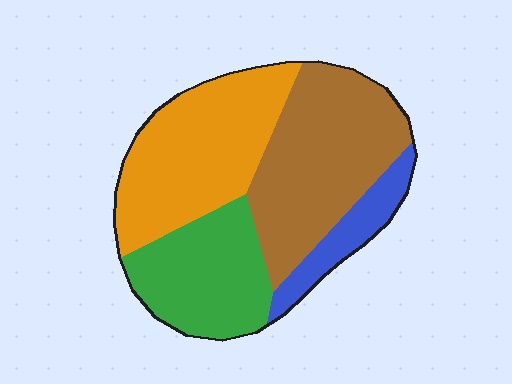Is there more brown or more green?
Brown.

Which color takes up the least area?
Blue, at roughly 10%.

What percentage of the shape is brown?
Brown covers 34% of the shape.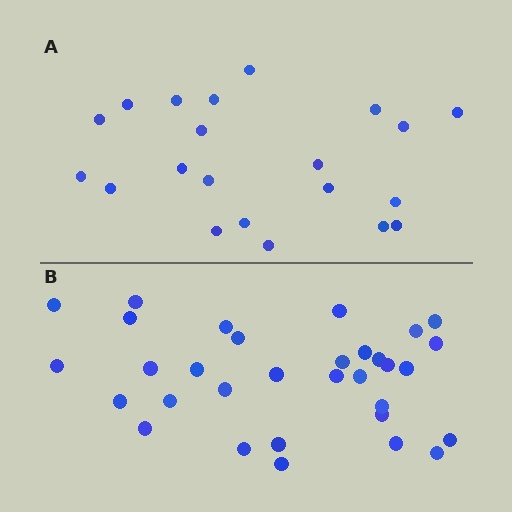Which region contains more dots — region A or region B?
Region B (the bottom region) has more dots.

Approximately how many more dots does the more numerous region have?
Region B has roughly 12 or so more dots than region A.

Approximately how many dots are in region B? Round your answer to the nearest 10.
About 30 dots. (The exact count is 32, which rounds to 30.)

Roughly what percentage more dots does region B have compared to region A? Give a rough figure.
About 50% more.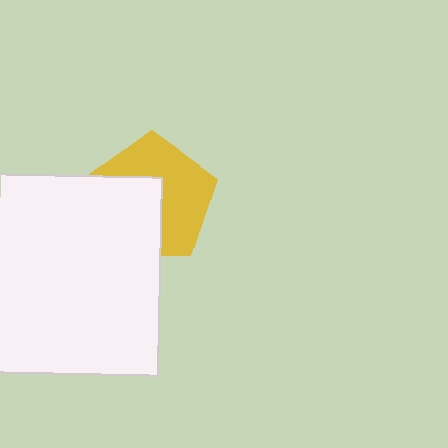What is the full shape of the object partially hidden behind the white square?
The partially hidden object is a yellow pentagon.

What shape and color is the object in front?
The object in front is a white square.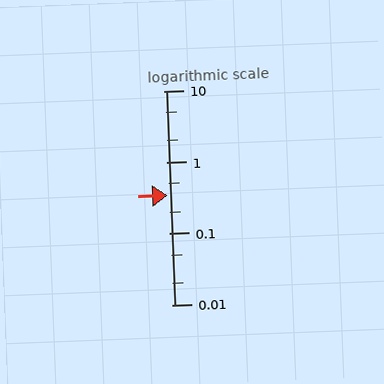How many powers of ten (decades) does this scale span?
The scale spans 3 decades, from 0.01 to 10.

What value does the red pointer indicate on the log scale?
The pointer indicates approximately 0.34.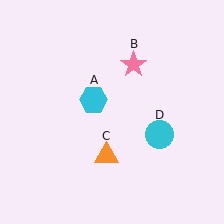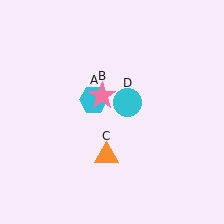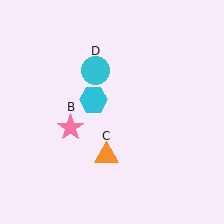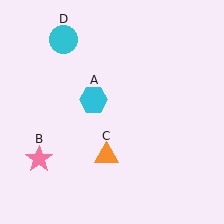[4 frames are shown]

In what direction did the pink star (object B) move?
The pink star (object B) moved down and to the left.